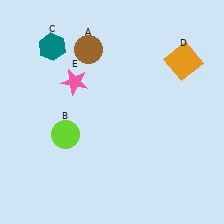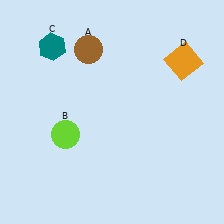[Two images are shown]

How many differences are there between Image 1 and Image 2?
There is 1 difference between the two images.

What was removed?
The pink star (E) was removed in Image 2.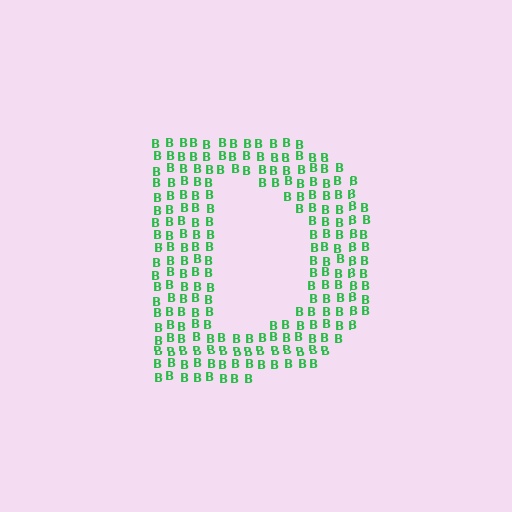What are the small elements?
The small elements are letter B's.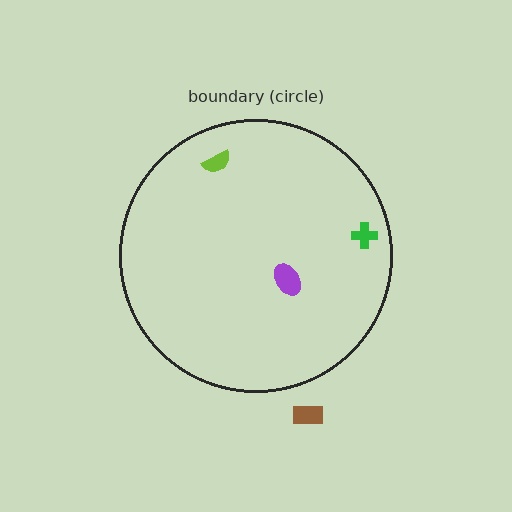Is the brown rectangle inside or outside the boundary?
Outside.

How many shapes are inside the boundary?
3 inside, 1 outside.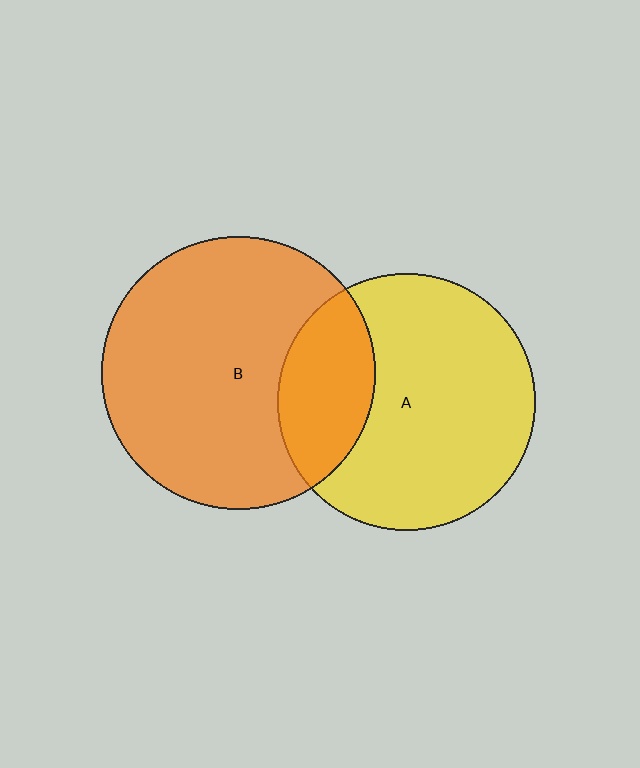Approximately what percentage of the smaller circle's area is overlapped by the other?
Approximately 25%.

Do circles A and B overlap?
Yes.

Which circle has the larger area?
Circle B (orange).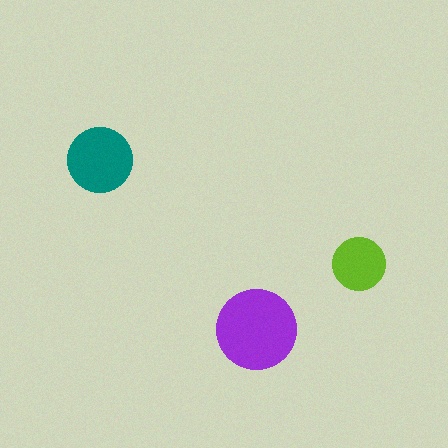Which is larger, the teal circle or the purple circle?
The purple one.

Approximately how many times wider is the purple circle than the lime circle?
About 1.5 times wider.